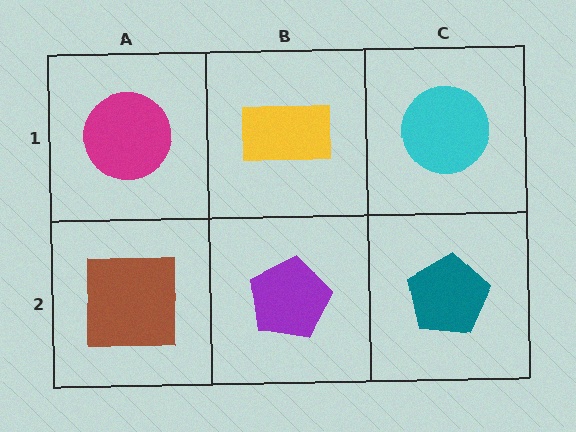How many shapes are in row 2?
3 shapes.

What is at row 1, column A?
A magenta circle.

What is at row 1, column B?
A yellow rectangle.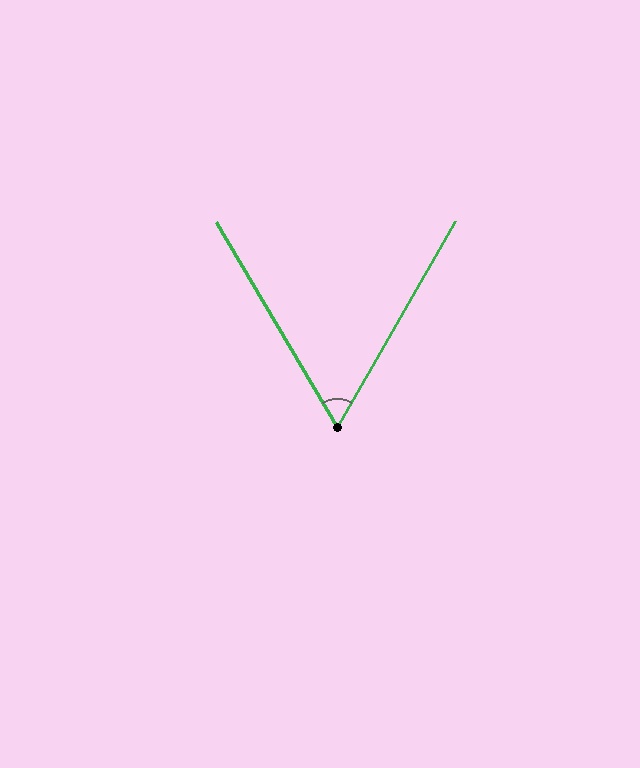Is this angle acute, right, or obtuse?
It is acute.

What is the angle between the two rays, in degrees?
Approximately 60 degrees.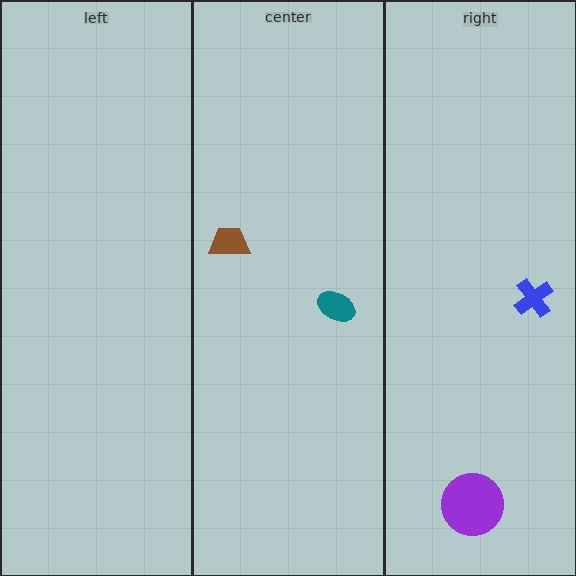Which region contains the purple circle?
The right region.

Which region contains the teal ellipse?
The center region.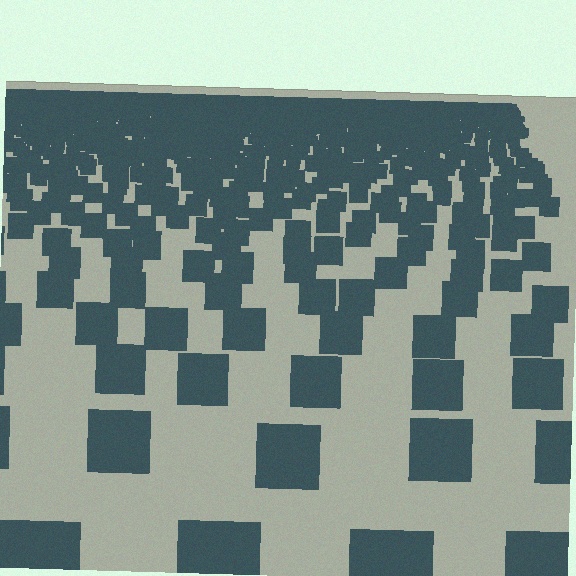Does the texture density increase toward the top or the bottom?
Density increases toward the top.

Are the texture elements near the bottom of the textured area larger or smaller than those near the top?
Larger. Near the bottom, elements are closer to the viewer and appear at a bigger on-screen size.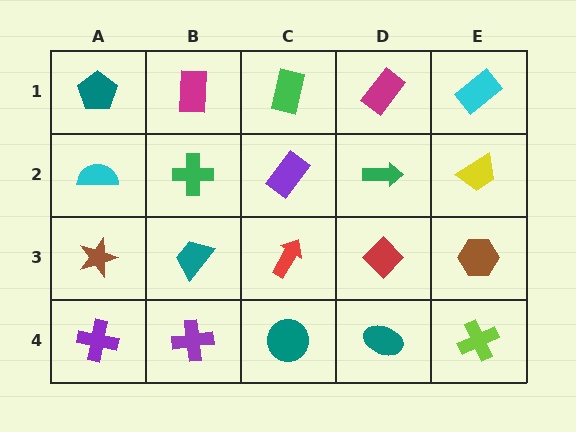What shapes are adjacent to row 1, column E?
A yellow trapezoid (row 2, column E), a magenta rectangle (row 1, column D).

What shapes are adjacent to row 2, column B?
A magenta rectangle (row 1, column B), a teal trapezoid (row 3, column B), a cyan semicircle (row 2, column A), a purple rectangle (row 2, column C).